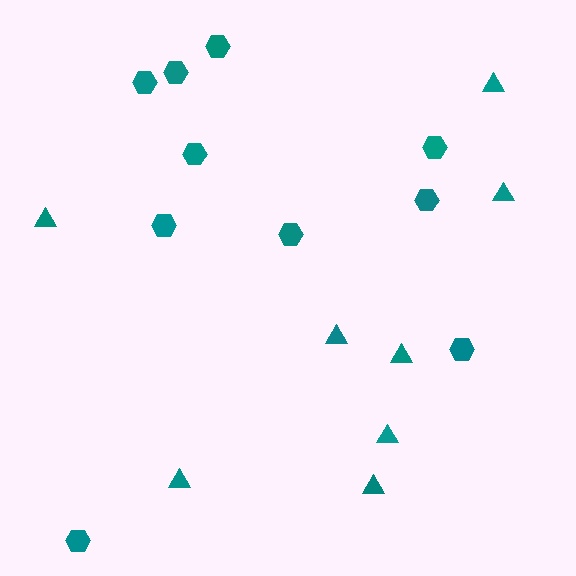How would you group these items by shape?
There are 2 groups: one group of triangles (8) and one group of hexagons (10).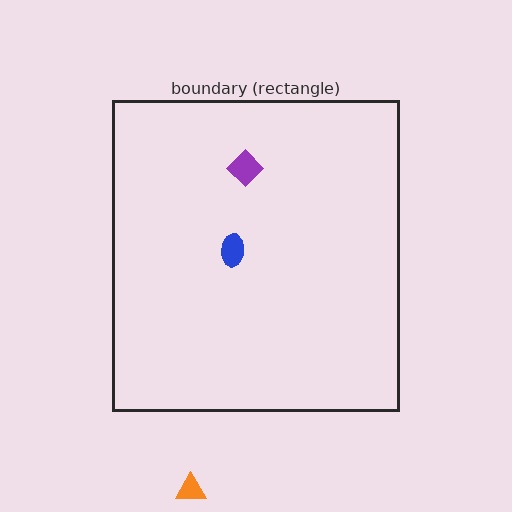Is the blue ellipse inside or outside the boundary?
Inside.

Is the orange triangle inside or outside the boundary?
Outside.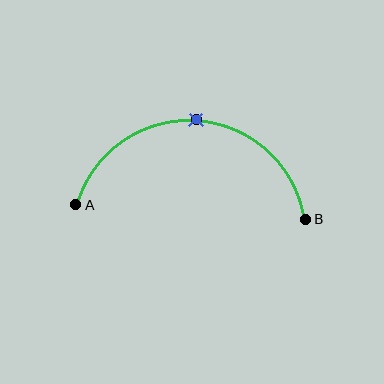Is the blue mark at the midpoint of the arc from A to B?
Yes. The blue mark lies on the arc at equal arc-length from both A and B — it is the arc midpoint.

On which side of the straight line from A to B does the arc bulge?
The arc bulges above the straight line connecting A and B.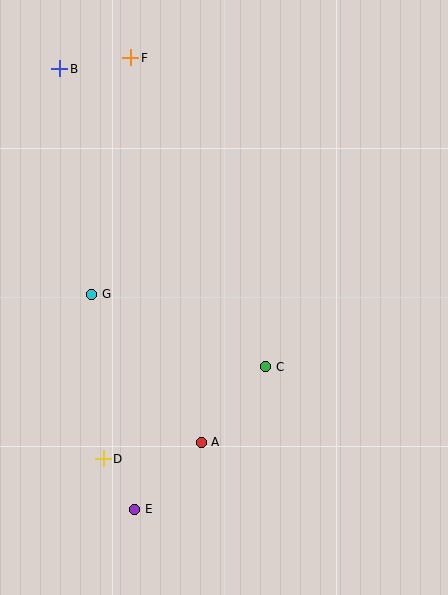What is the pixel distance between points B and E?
The distance between B and E is 447 pixels.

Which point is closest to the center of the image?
Point C at (266, 367) is closest to the center.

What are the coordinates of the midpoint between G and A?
The midpoint between G and A is at (146, 368).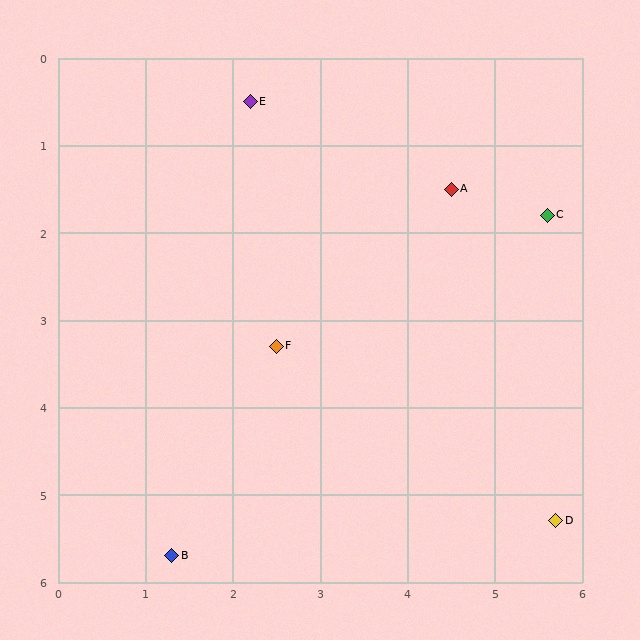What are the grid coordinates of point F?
Point F is at approximately (2.5, 3.3).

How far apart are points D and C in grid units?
Points D and C are about 3.5 grid units apart.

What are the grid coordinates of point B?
Point B is at approximately (1.3, 5.7).